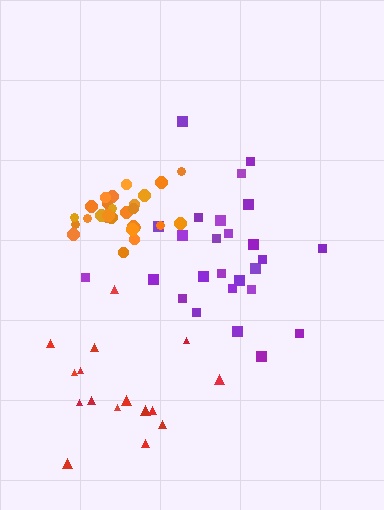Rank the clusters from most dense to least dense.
orange, purple, red.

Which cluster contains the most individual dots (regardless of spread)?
Orange (28).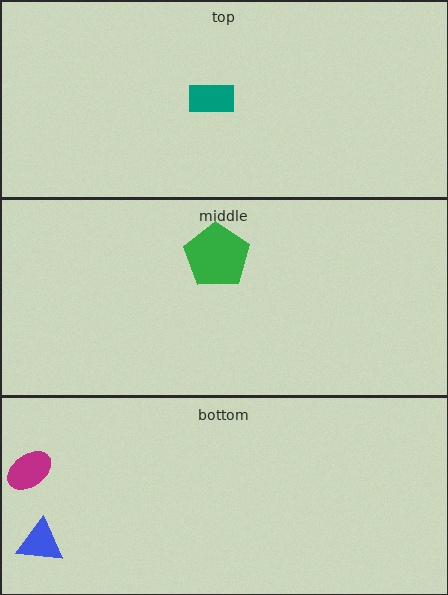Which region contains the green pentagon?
The middle region.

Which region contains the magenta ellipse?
The bottom region.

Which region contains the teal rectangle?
The top region.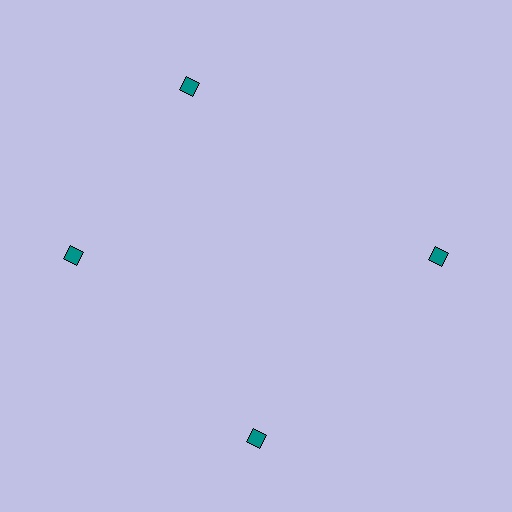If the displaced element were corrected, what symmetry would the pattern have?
It would have 4-fold rotational symmetry — the pattern would map onto itself every 90 degrees.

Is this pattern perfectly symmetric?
No. The 4 teal diamonds are arranged in a ring, but one element near the 12 o'clock position is rotated out of alignment along the ring, breaking the 4-fold rotational symmetry.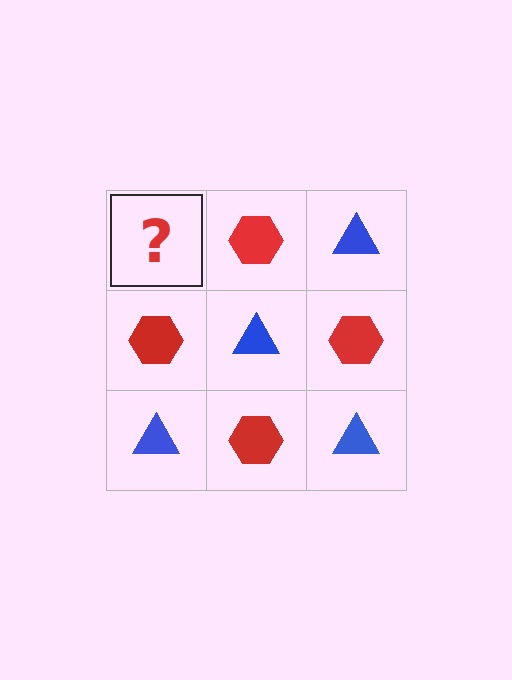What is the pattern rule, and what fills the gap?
The rule is that it alternates blue triangle and red hexagon in a checkerboard pattern. The gap should be filled with a blue triangle.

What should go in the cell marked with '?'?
The missing cell should contain a blue triangle.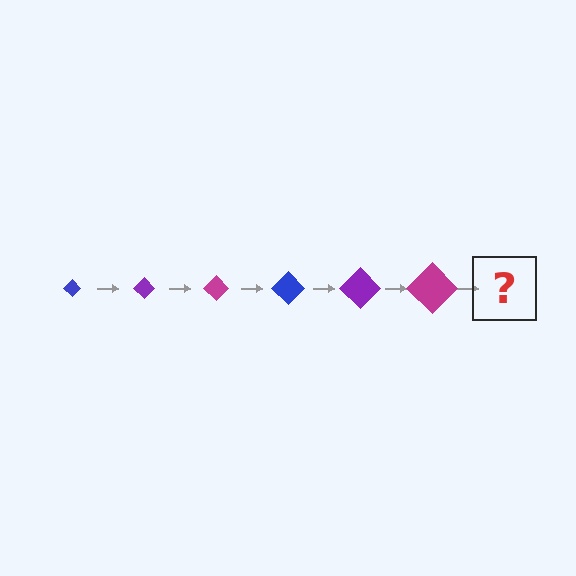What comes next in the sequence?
The next element should be a blue diamond, larger than the previous one.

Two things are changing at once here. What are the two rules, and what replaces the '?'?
The two rules are that the diamond grows larger each step and the color cycles through blue, purple, and magenta. The '?' should be a blue diamond, larger than the previous one.